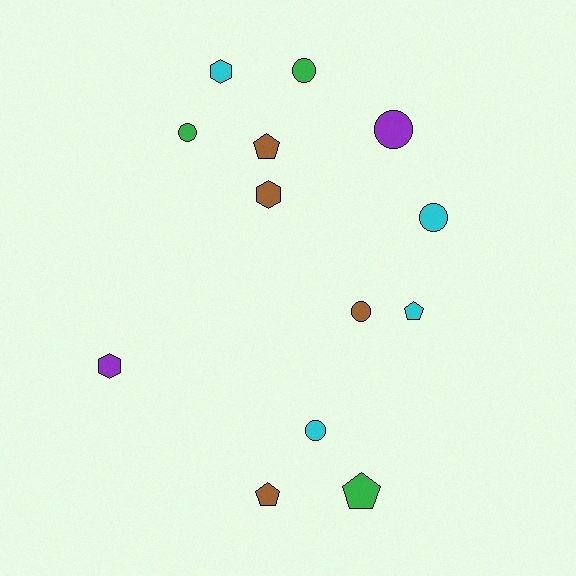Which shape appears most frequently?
Circle, with 6 objects.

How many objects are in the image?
There are 13 objects.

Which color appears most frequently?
Brown, with 4 objects.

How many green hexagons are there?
There are no green hexagons.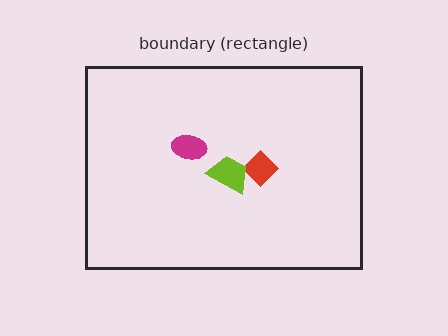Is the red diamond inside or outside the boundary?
Inside.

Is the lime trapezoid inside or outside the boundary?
Inside.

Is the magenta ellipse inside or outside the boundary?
Inside.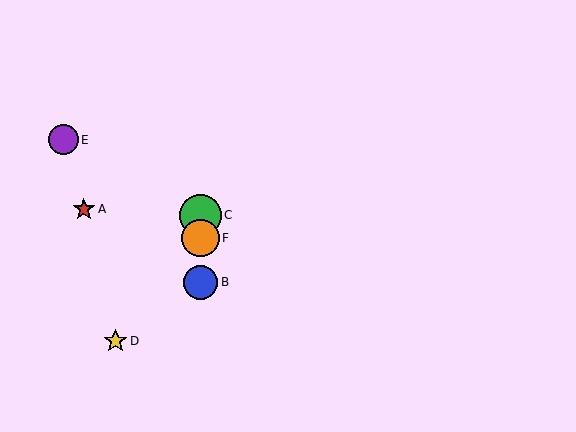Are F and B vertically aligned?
Yes, both are at x≈201.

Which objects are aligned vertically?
Objects B, C, F are aligned vertically.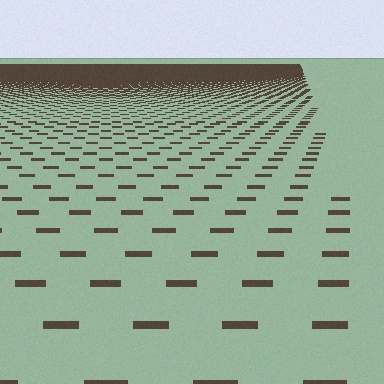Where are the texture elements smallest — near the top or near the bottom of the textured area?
Near the top.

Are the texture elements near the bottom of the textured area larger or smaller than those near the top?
Larger. Near the bottom, elements are closer to the viewer and appear at a bigger on-screen size.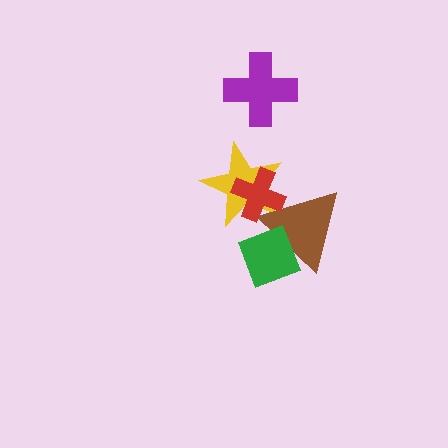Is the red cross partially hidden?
No, no other shape covers it.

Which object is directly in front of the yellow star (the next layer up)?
The brown triangle is directly in front of the yellow star.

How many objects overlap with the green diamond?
1 object overlaps with the green diamond.